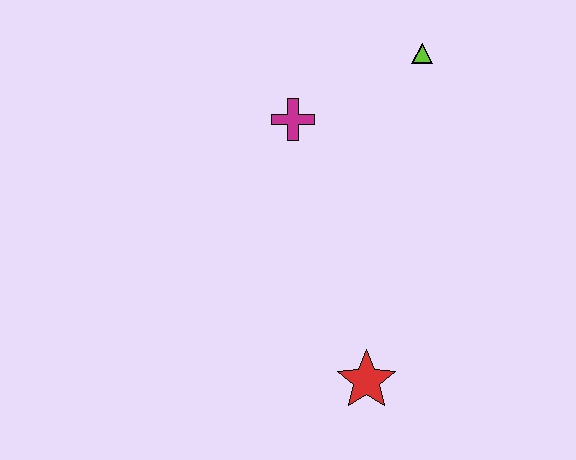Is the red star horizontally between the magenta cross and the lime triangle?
Yes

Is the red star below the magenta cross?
Yes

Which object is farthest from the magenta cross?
The red star is farthest from the magenta cross.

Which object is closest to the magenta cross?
The lime triangle is closest to the magenta cross.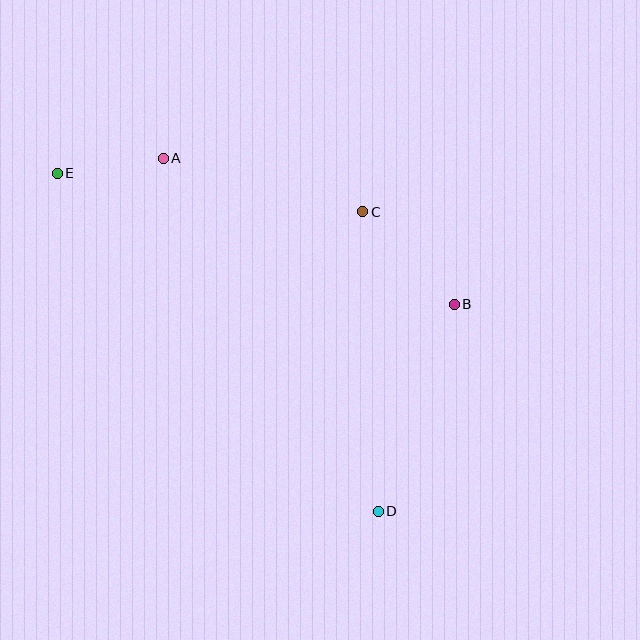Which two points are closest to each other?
Points A and E are closest to each other.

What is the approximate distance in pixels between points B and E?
The distance between B and E is approximately 418 pixels.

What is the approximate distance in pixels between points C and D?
The distance between C and D is approximately 300 pixels.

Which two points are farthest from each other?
Points D and E are farthest from each other.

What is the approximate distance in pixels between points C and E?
The distance between C and E is approximately 308 pixels.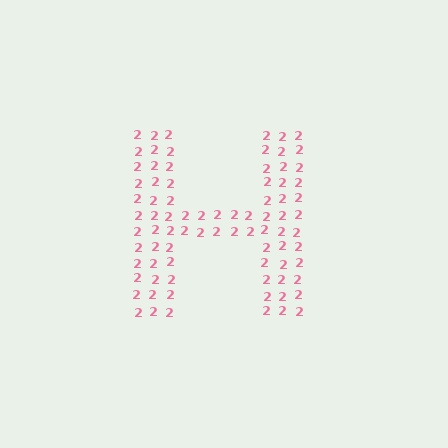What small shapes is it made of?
It is made of small digit 2's.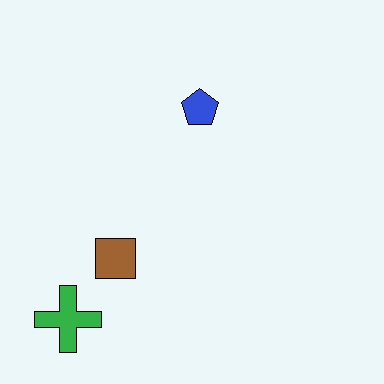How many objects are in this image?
There are 3 objects.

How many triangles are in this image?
There are no triangles.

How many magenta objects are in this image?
There are no magenta objects.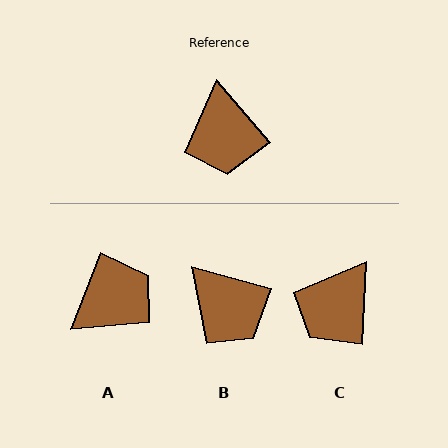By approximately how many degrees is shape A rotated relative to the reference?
Approximately 118 degrees counter-clockwise.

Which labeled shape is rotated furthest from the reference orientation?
A, about 118 degrees away.